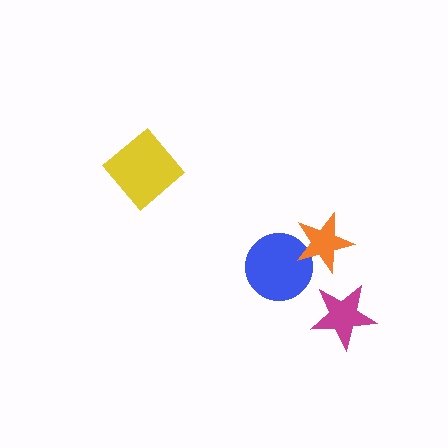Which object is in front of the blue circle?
The orange star is in front of the blue circle.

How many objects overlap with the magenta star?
0 objects overlap with the magenta star.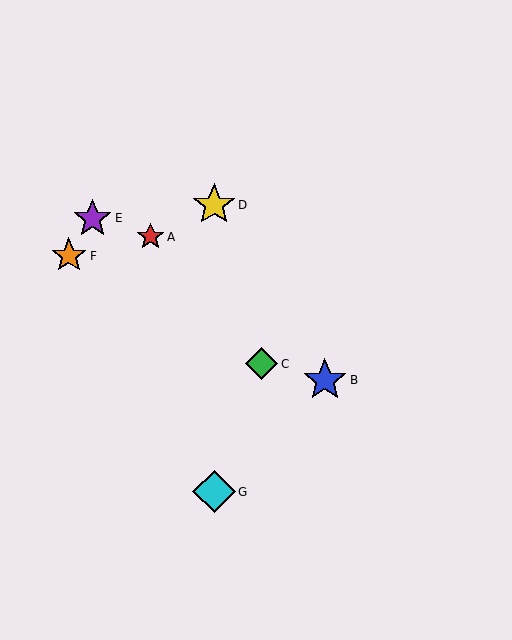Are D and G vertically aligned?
Yes, both are at x≈214.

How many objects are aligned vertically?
2 objects (D, G) are aligned vertically.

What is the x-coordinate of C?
Object C is at x≈262.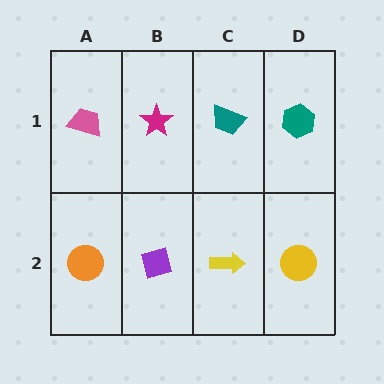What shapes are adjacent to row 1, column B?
A purple diamond (row 2, column B), a pink trapezoid (row 1, column A), a teal trapezoid (row 1, column C).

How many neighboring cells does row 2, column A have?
2.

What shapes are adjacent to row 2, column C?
A teal trapezoid (row 1, column C), a purple diamond (row 2, column B), a yellow circle (row 2, column D).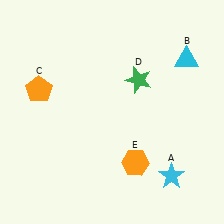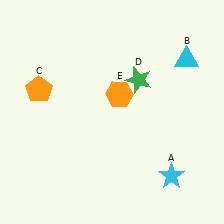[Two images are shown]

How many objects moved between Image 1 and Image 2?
1 object moved between the two images.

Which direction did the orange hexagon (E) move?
The orange hexagon (E) moved up.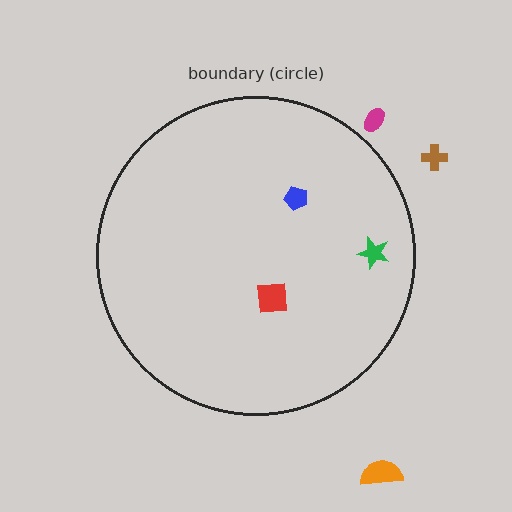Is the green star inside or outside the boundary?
Inside.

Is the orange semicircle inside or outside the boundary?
Outside.